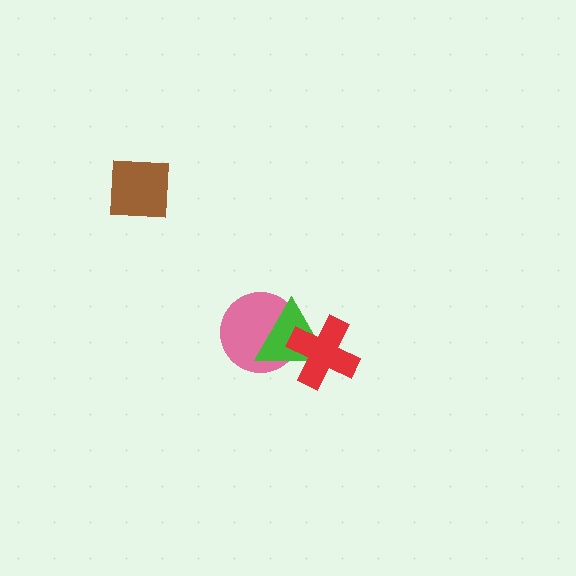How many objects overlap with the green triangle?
2 objects overlap with the green triangle.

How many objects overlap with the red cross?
2 objects overlap with the red cross.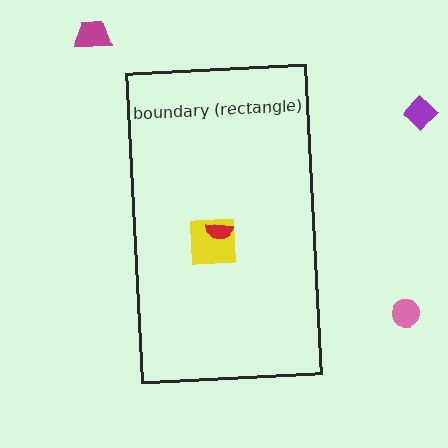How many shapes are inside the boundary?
2 inside, 3 outside.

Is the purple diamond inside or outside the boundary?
Outside.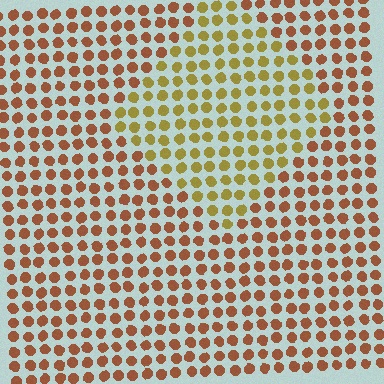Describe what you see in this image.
The image is filled with small brown elements in a uniform arrangement. A diamond-shaped region is visible where the elements are tinted to a slightly different hue, forming a subtle color boundary.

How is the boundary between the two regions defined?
The boundary is defined purely by a slight shift in hue (about 37 degrees). Spacing, size, and orientation are identical on both sides.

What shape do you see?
I see a diamond.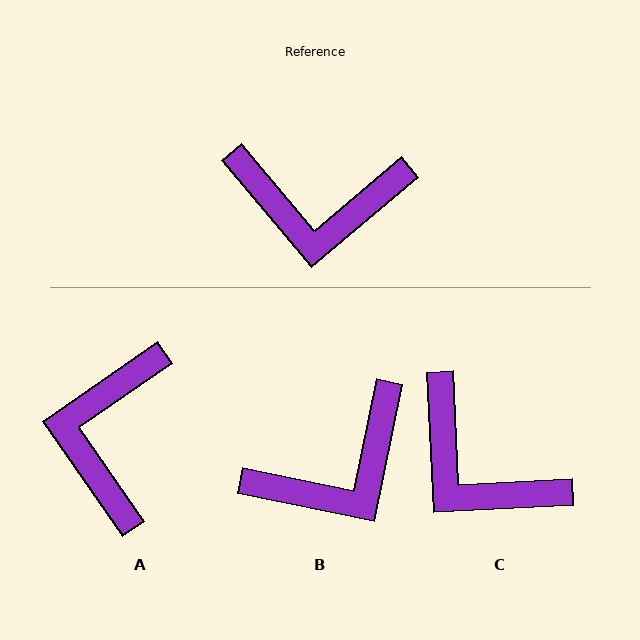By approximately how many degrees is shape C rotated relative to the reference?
Approximately 37 degrees clockwise.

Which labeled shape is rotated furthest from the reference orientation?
A, about 95 degrees away.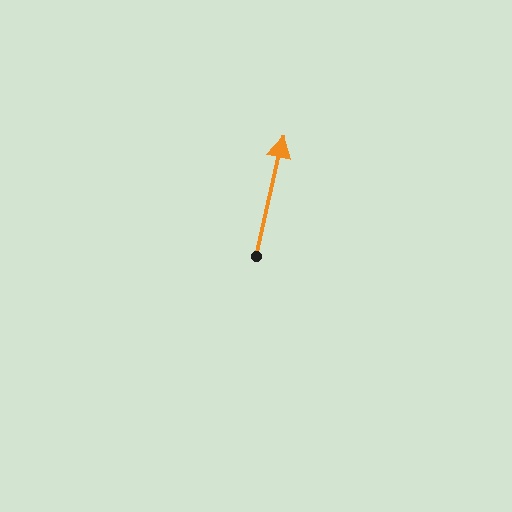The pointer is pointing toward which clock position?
Roughly 12 o'clock.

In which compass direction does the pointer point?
North.